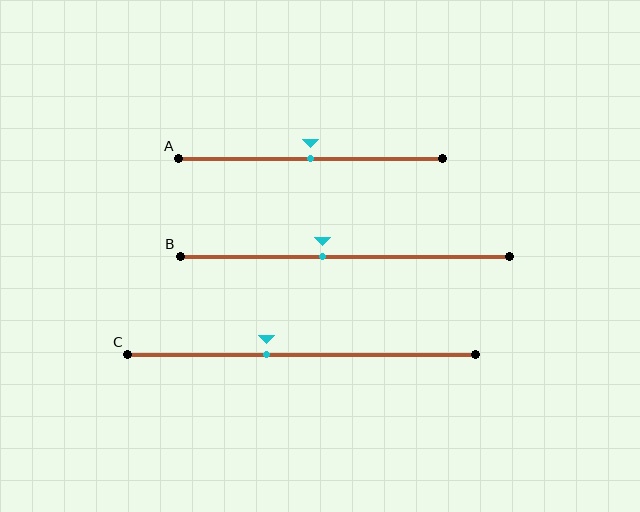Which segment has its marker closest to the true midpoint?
Segment A has its marker closest to the true midpoint.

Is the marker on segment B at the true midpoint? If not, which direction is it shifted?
No, the marker on segment B is shifted to the left by about 7% of the segment length.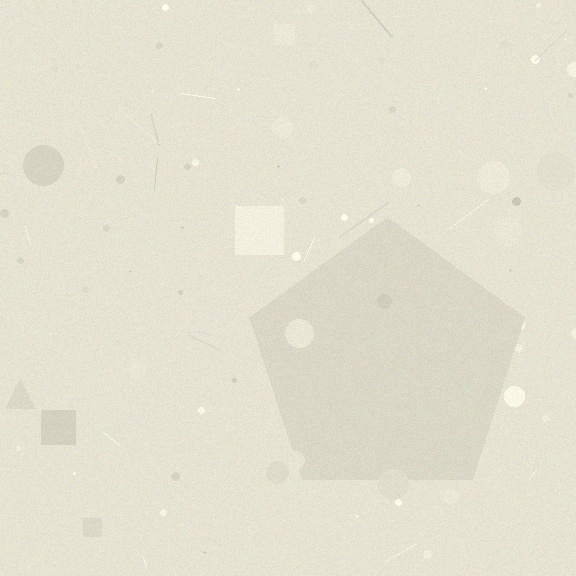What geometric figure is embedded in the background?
A pentagon is embedded in the background.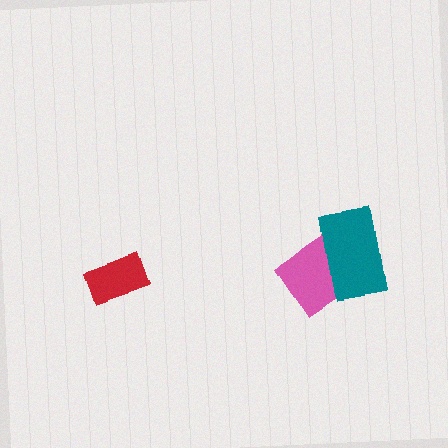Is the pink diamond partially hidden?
Yes, it is partially covered by another shape.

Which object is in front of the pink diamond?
The teal rectangle is in front of the pink diamond.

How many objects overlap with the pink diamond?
1 object overlaps with the pink diamond.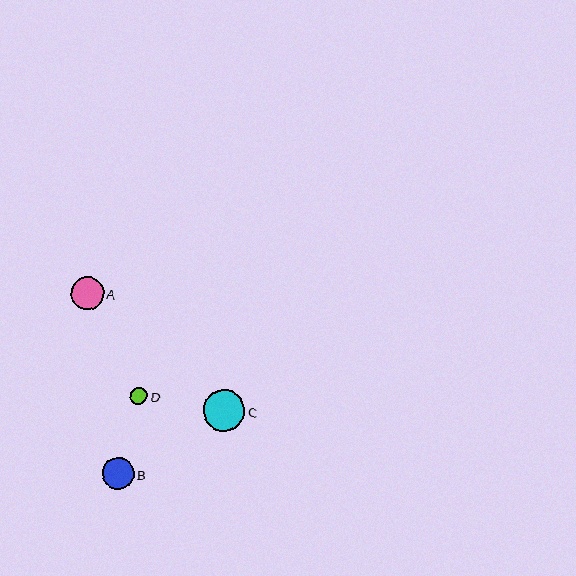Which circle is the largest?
Circle C is the largest with a size of approximately 42 pixels.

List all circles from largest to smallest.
From largest to smallest: C, A, B, D.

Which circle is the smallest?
Circle D is the smallest with a size of approximately 17 pixels.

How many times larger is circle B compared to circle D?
Circle B is approximately 1.9 times the size of circle D.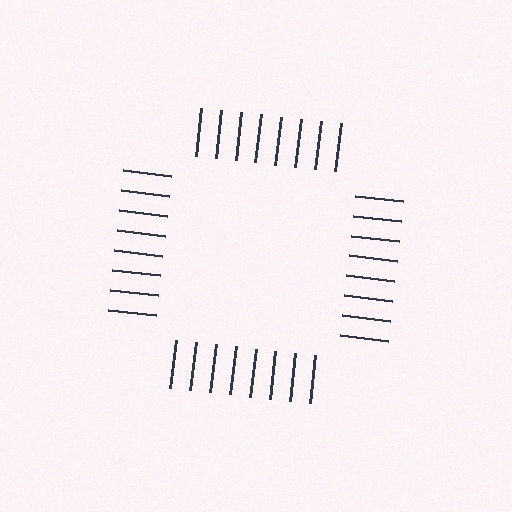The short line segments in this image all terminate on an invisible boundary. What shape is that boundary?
An illusory square — the line segments terminate on its edges but no continuous stroke is drawn.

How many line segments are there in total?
32 — 8 along each of the 4 edges.